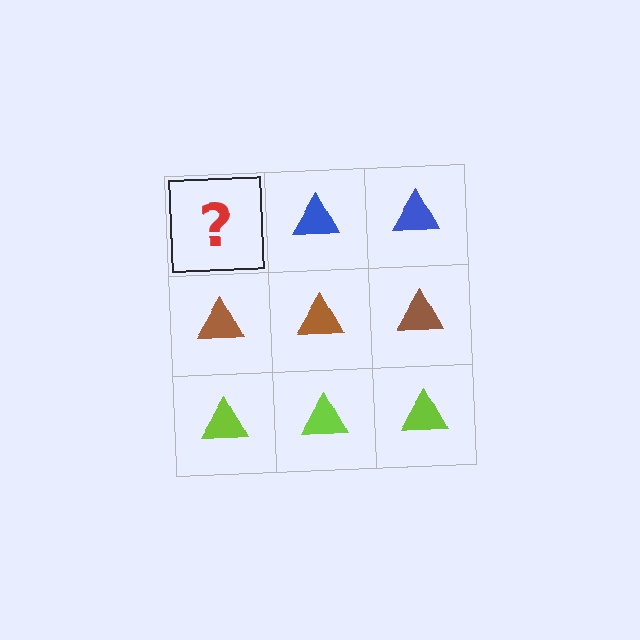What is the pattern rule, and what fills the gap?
The rule is that each row has a consistent color. The gap should be filled with a blue triangle.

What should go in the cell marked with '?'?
The missing cell should contain a blue triangle.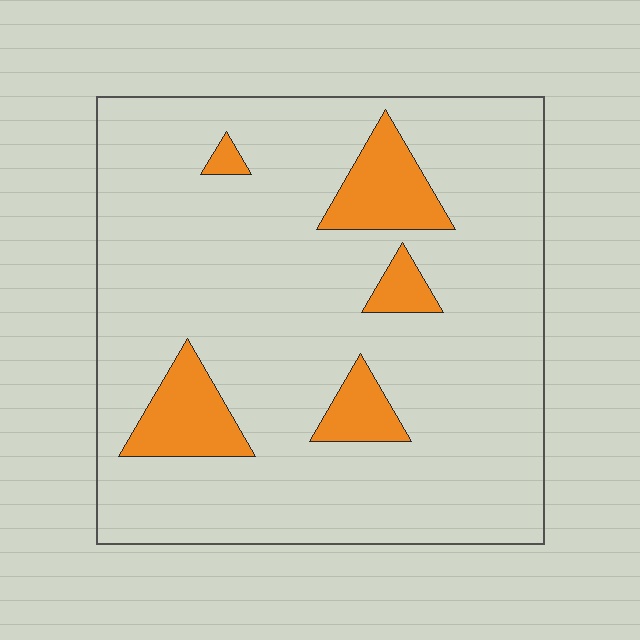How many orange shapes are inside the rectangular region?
5.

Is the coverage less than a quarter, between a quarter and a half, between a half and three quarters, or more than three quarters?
Less than a quarter.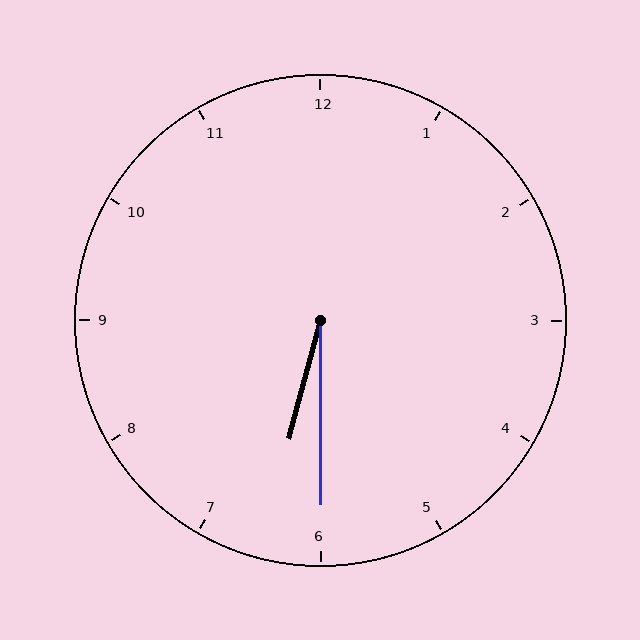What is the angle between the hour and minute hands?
Approximately 15 degrees.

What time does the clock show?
6:30.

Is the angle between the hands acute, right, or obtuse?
It is acute.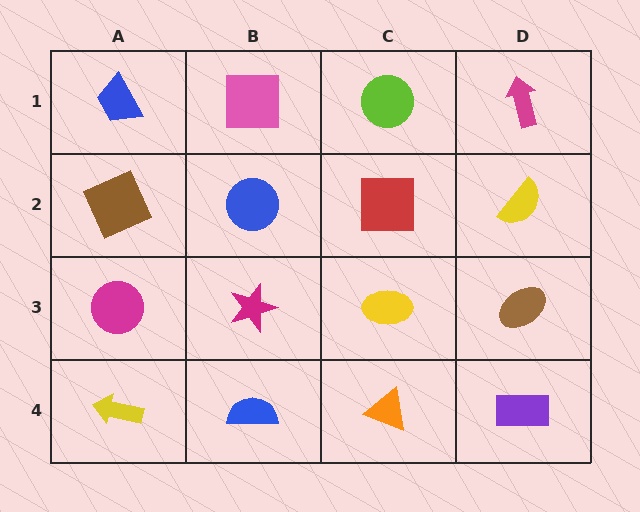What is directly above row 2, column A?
A blue trapezoid.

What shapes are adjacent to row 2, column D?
A magenta arrow (row 1, column D), a brown ellipse (row 3, column D), a red square (row 2, column C).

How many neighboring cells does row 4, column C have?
3.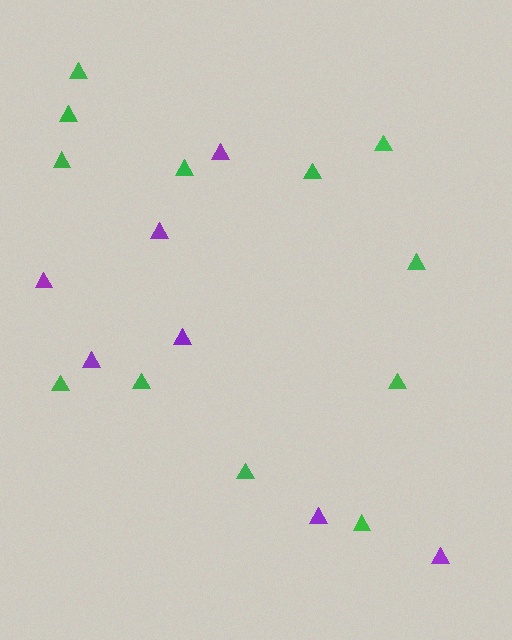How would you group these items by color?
There are 2 groups: one group of purple triangles (7) and one group of green triangles (12).